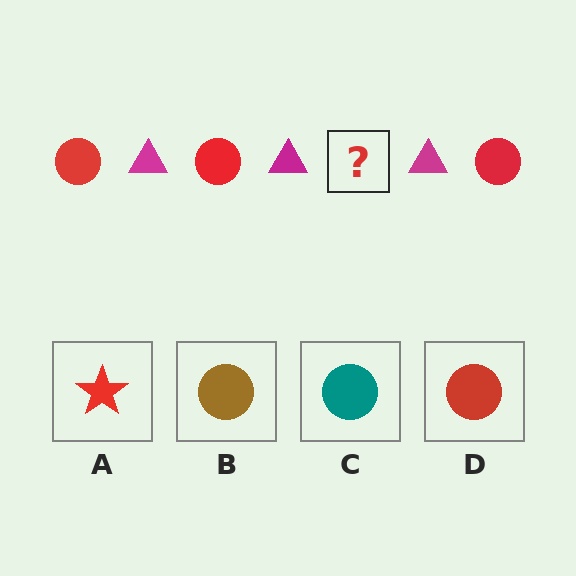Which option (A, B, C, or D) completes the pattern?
D.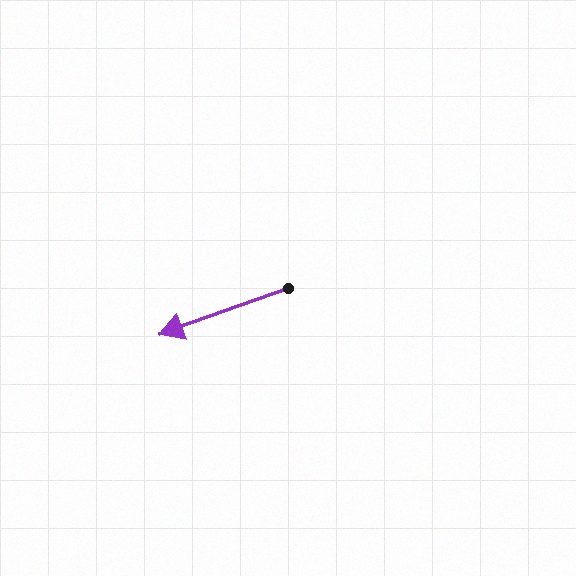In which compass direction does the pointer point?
West.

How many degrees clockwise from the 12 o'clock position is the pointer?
Approximately 250 degrees.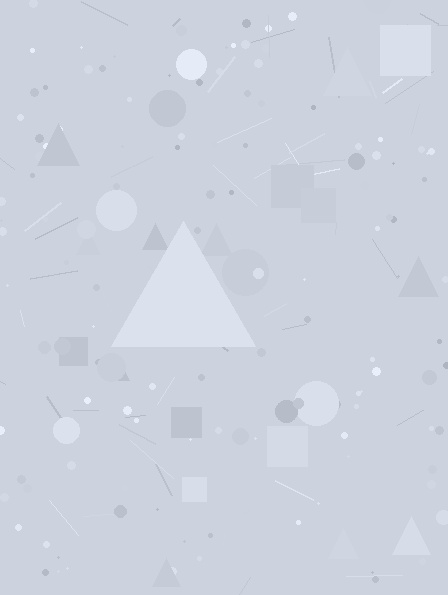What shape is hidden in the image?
A triangle is hidden in the image.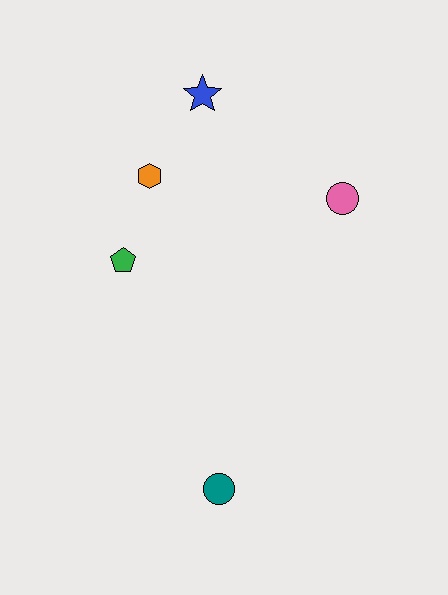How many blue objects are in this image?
There is 1 blue object.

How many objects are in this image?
There are 5 objects.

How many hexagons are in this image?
There is 1 hexagon.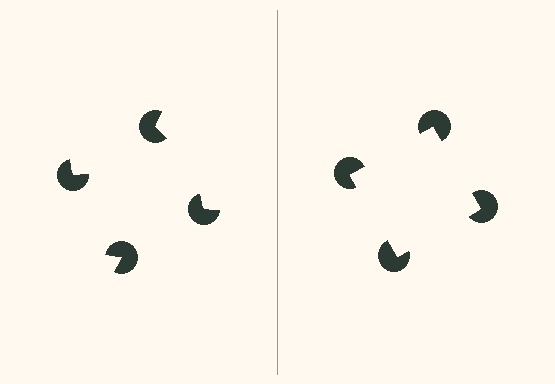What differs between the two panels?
The pac-man discs are positioned identically on both sides; only the wedge orientations differ. On the right they align to a square; on the left they are misaligned.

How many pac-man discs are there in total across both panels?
8 — 4 on each side.